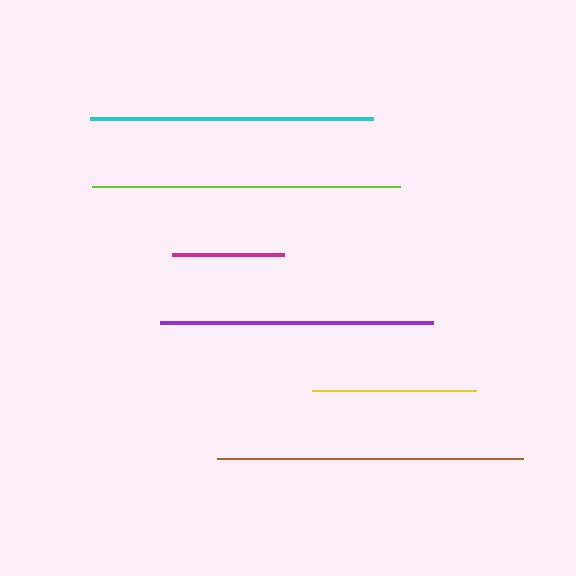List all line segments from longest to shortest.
From longest to shortest: lime, brown, cyan, purple, yellow, magenta.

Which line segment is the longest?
The lime line is the longest at approximately 308 pixels.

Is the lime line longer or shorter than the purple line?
The lime line is longer than the purple line.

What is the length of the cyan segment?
The cyan segment is approximately 283 pixels long.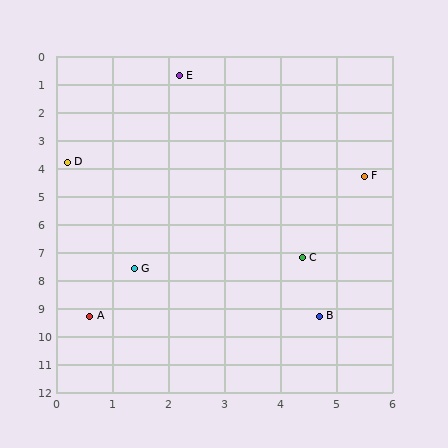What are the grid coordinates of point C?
Point C is at approximately (4.4, 7.2).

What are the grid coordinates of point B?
Point B is at approximately (4.7, 9.3).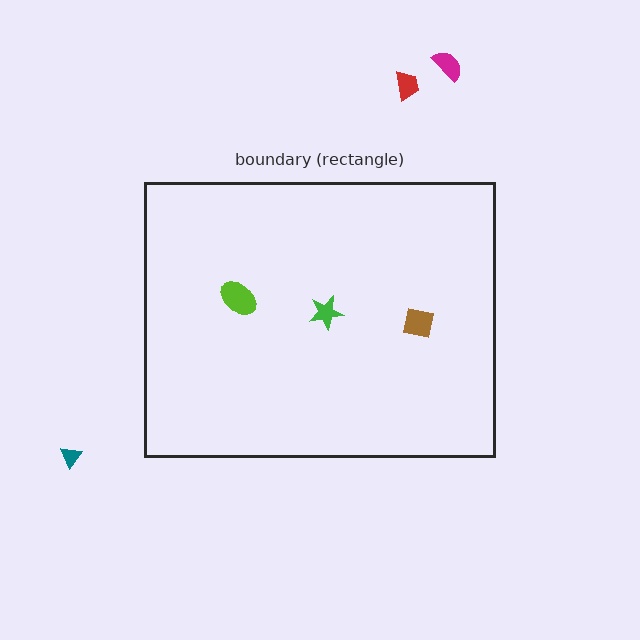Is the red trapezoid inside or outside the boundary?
Outside.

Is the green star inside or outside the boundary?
Inside.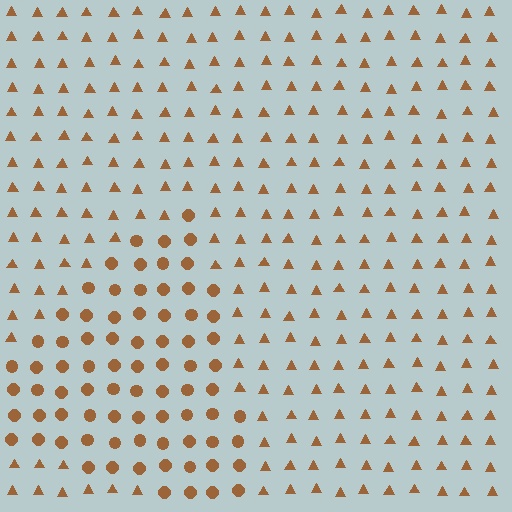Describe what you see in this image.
The image is filled with small brown elements arranged in a uniform grid. A triangle-shaped region contains circles, while the surrounding area contains triangles. The boundary is defined purely by the change in element shape.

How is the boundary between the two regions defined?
The boundary is defined by a change in element shape: circles inside vs. triangles outside. All elements share the same color and spacing.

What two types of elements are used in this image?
The image uses circles inside the triangle region and triangles outside it.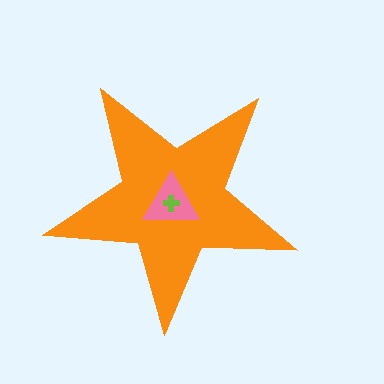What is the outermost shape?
The orange star.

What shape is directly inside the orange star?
The pink triangle.